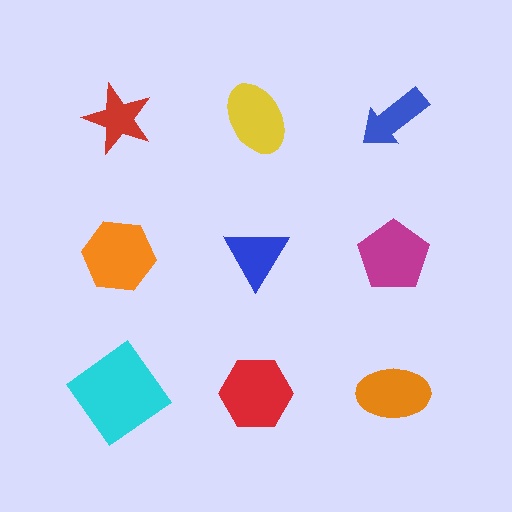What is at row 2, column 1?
An orange hexagon.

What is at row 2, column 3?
A magenta pentagon.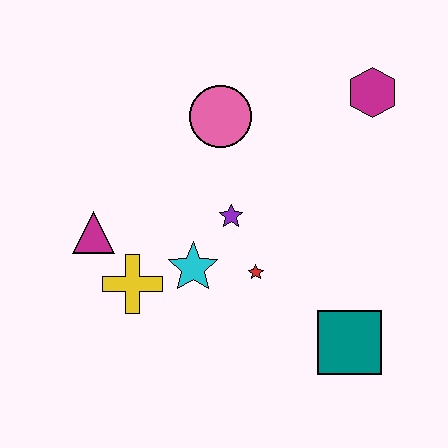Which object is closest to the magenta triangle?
The yellow cross is closest to the magenta triangle.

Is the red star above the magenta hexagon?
No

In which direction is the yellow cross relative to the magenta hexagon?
The yellow cross is to the left of the magenta hexagon.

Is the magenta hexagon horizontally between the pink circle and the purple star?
No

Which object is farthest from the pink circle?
The teal square is farthest from the pink circle.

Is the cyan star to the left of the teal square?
Yes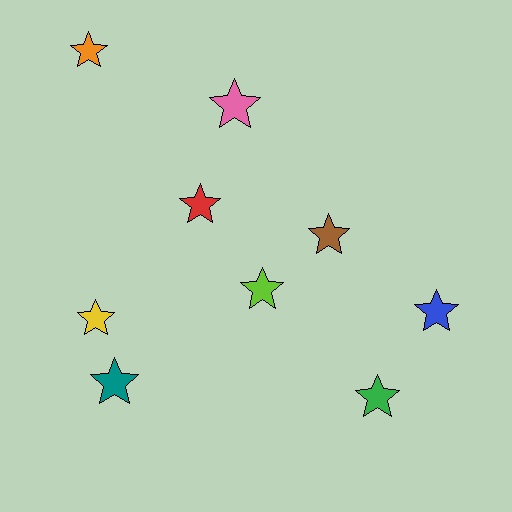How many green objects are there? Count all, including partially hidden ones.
There is 1 green object.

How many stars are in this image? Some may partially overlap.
There are 9 stars.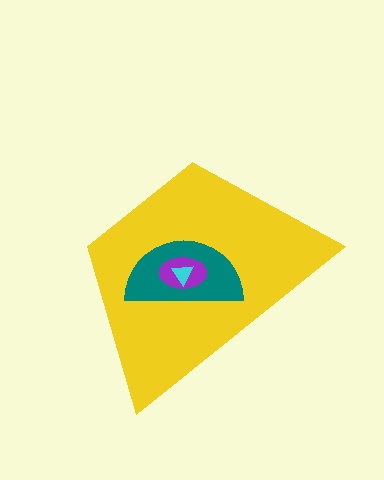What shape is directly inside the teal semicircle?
The purple ellipse.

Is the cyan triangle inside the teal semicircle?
Yes.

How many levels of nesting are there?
4.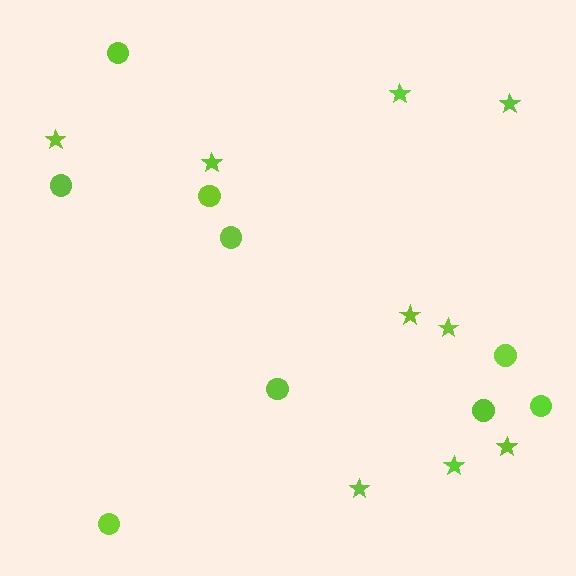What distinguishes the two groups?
There are 2 groups: one group of circles (9) and one group of stars (9).